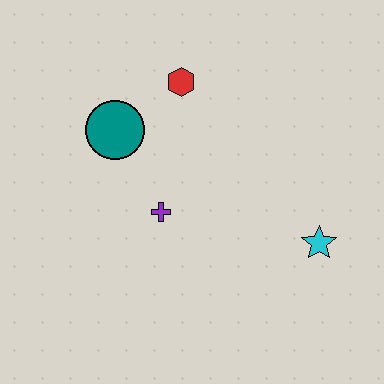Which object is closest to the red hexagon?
The teal circle is closest to the red hexagon.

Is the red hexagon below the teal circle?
No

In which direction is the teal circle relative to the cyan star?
The teal circle is to the left of the cyan star.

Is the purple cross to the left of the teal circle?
No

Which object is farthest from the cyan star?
The teal circle is farthest from the cyan star.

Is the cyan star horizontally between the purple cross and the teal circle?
No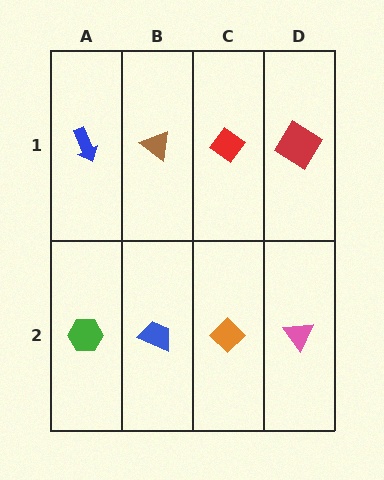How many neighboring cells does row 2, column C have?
3.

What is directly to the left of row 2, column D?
An orange diamond.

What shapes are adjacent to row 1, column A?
A green hexagon (row 2, column A), a brown triangle (row 1, column B).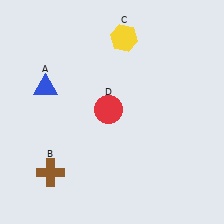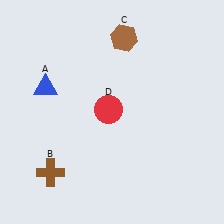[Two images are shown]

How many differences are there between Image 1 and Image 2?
There is 1 difference between the two images.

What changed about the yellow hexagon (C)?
In Image 1, C is yellow. In Image 2, it changed to brown.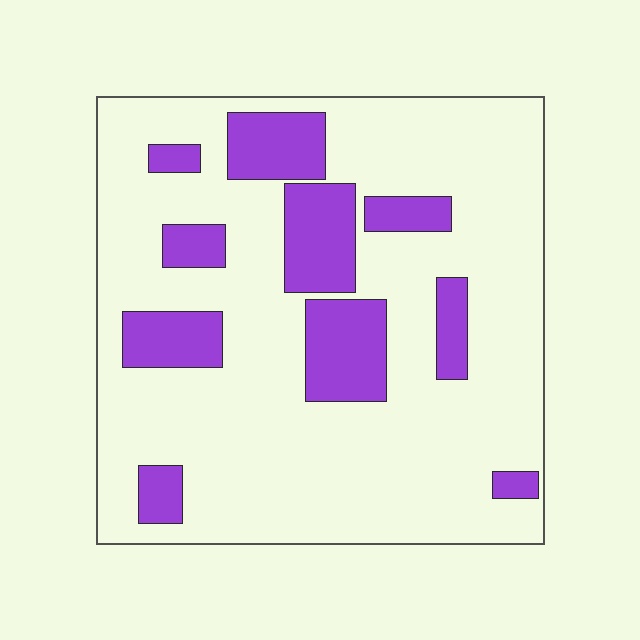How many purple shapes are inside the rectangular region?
10.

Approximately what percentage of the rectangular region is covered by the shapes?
Approximately 20%.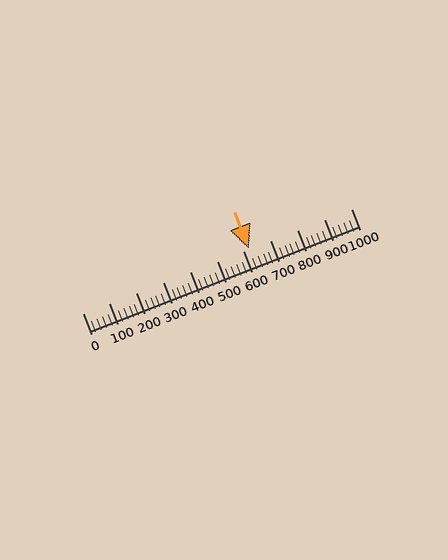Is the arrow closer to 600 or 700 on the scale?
The arrow is closer to 600.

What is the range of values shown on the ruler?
The ruler shows values from 0 to 1000.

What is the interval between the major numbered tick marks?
The major tick marks are spaced 100 units apart.